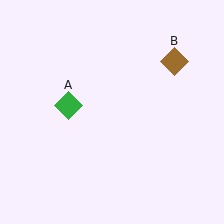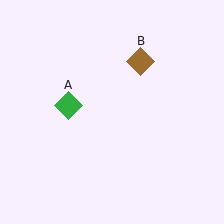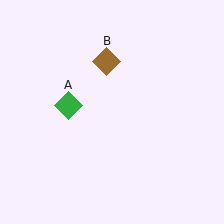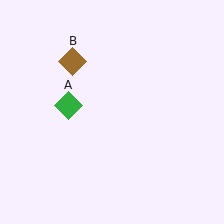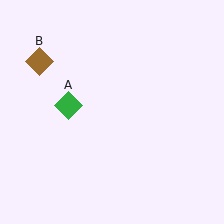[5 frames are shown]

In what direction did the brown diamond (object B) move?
The brown diamond (object B) moved left.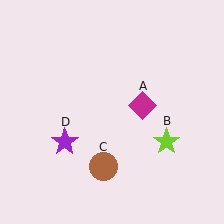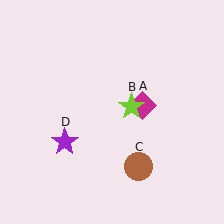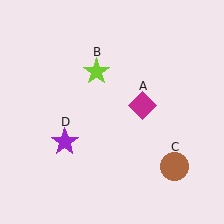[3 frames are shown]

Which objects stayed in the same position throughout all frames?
Magenta diamond (object A) and purple star (object D) remained stationary.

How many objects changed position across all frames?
2 objects changed position: lime star (object B), brown circle (object C).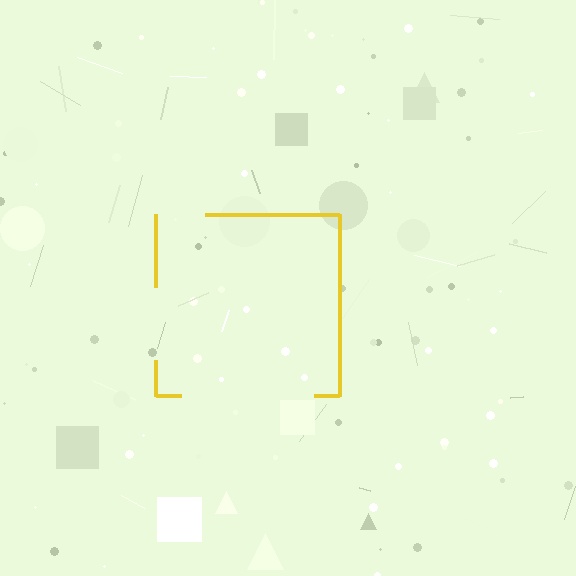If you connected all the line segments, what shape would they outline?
They would outline a square.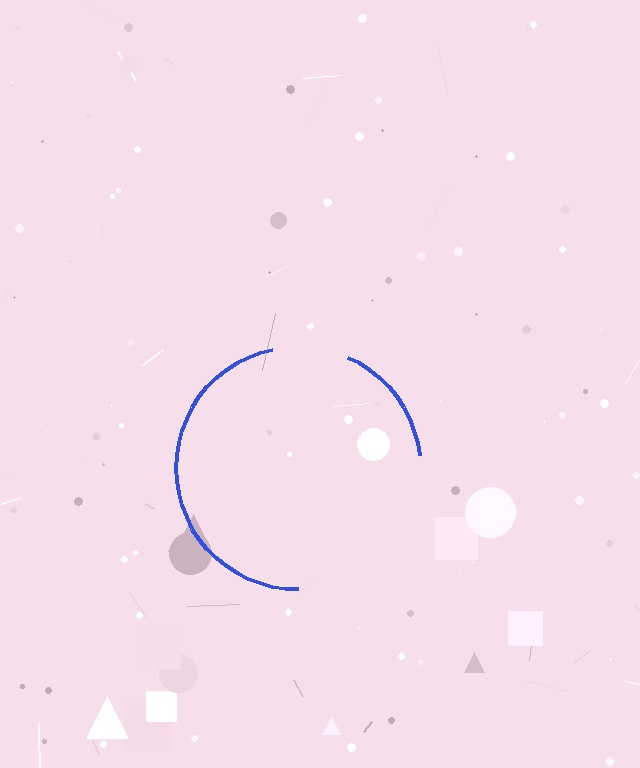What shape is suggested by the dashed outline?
The dashed outline suggests a circle.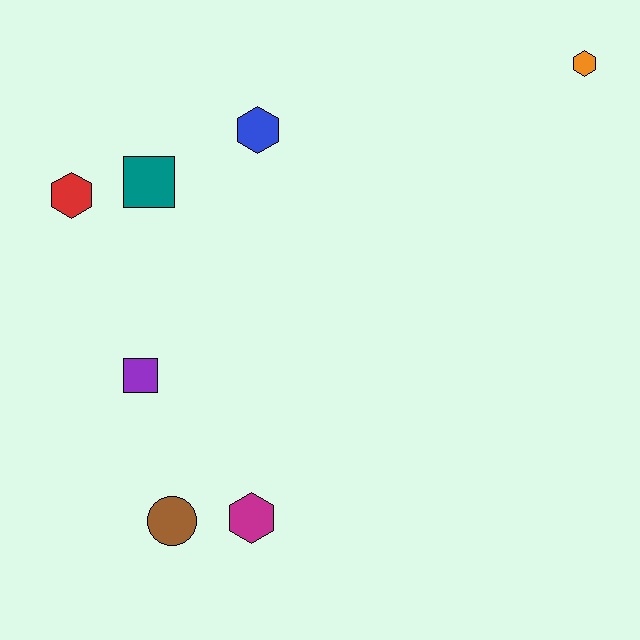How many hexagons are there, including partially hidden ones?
There are 4 hexagons.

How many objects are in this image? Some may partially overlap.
There are 7 objects.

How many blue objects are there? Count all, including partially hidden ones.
There is 1 blue object.